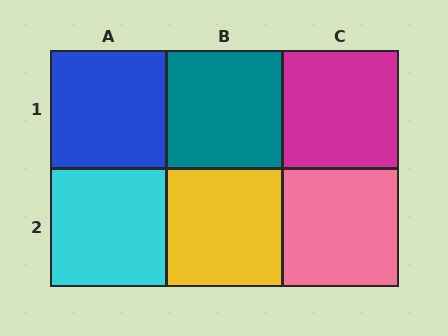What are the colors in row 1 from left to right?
Blue, teal, magenta.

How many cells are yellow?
1 cell is yellow.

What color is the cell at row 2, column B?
Yellow.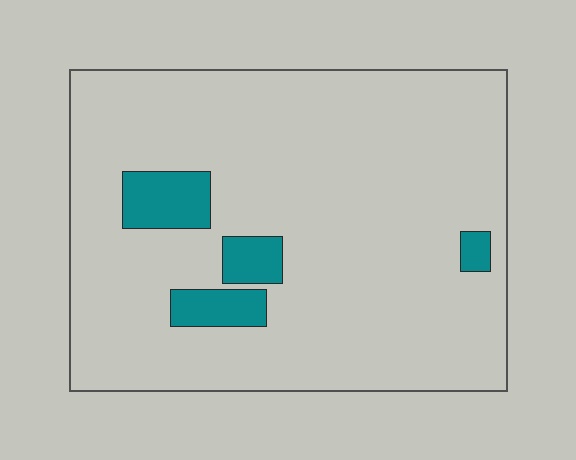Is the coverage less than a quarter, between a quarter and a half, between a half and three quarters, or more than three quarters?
Less than a quarter.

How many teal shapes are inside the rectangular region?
4.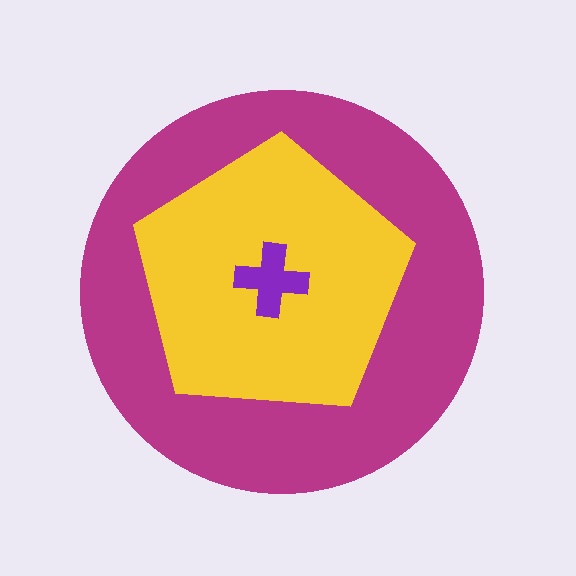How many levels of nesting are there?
3.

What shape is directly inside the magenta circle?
The yellow pentagon.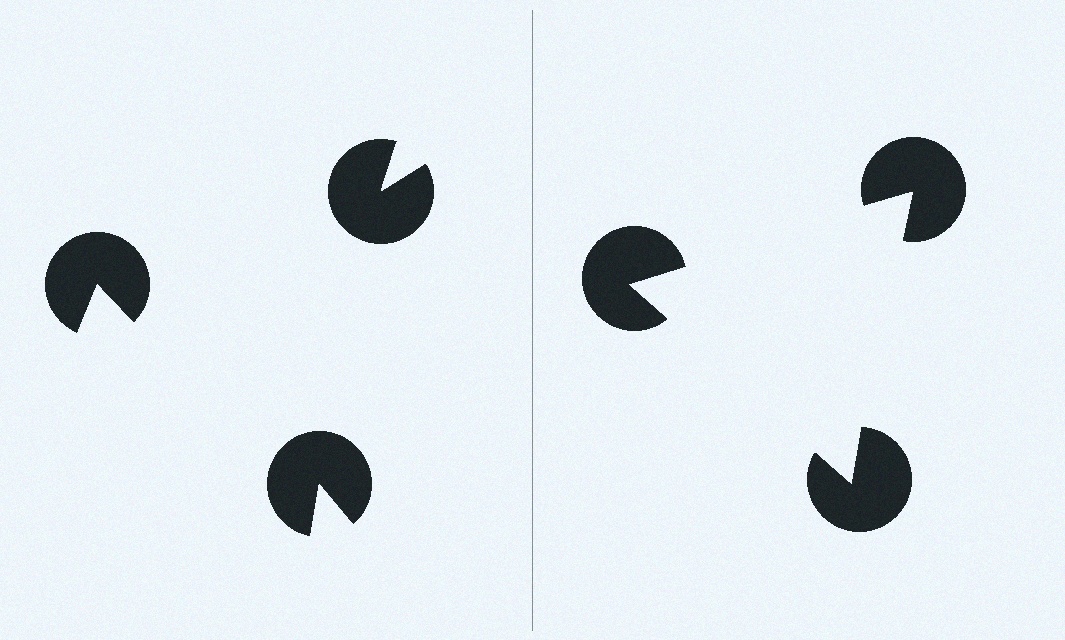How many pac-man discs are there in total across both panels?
6 — 3 on each side.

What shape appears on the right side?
An illusory triangle.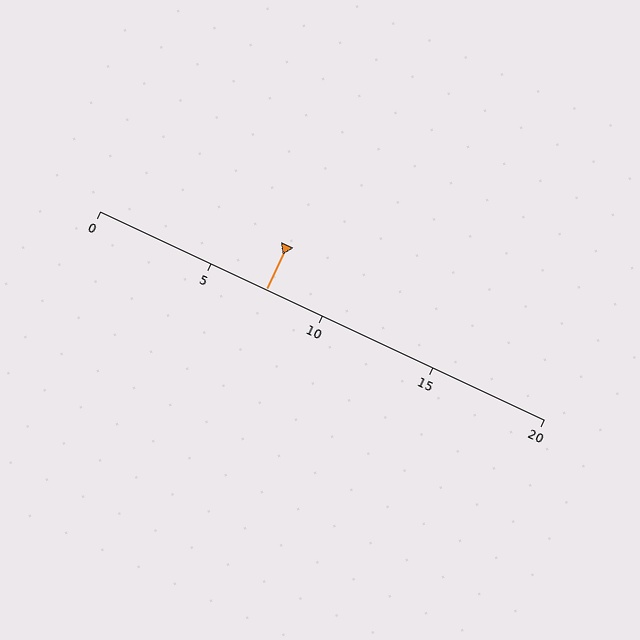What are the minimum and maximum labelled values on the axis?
The axis runs from 0 to 20.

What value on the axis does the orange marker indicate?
The marker indicates approximately 7.5.